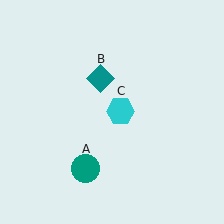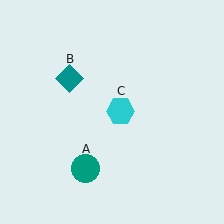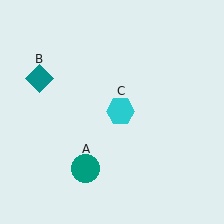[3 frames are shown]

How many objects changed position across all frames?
1 object changed position: teal diamond (object B).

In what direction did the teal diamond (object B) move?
The teal diamond (object B) moved left.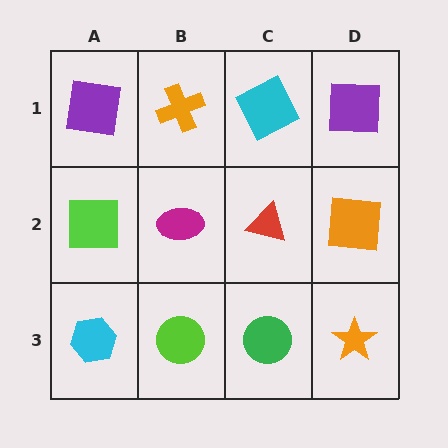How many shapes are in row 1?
4 shapes.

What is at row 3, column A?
A cyan hexagon.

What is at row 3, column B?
A lime circle.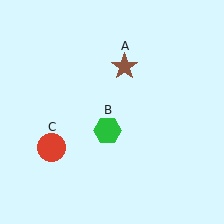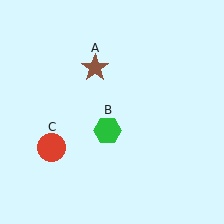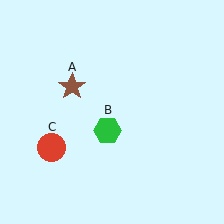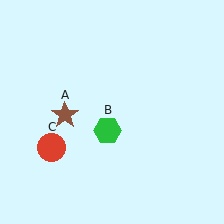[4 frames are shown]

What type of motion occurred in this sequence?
The brown star (object A) rotated counterclockwise around the center of the scene.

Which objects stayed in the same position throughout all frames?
Green hexagon (object B) and red circle (object C) remained stationary.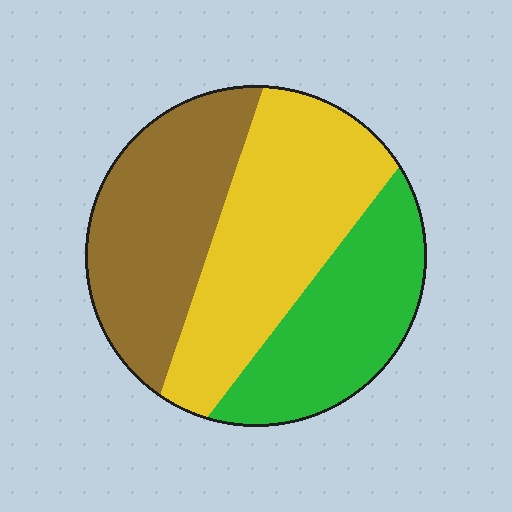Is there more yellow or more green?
Yellow.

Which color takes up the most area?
Yellow, at roughly 40%.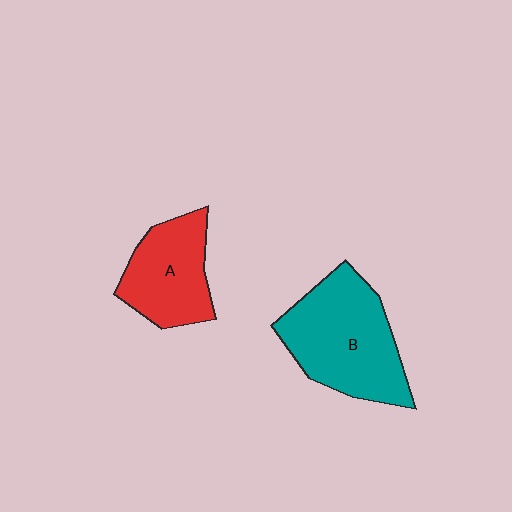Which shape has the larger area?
Shape B (teal).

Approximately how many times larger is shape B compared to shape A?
Approximately 1.5 times.